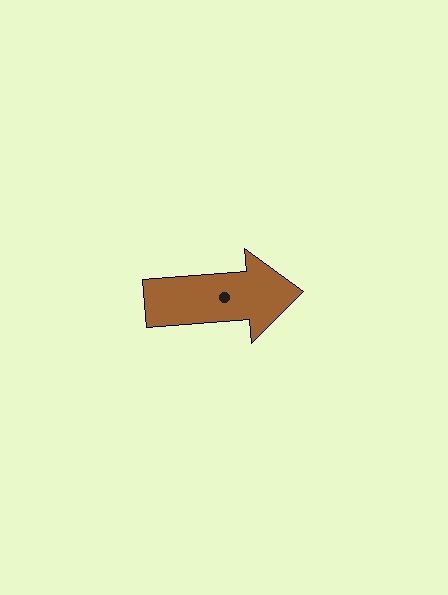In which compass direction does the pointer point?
East.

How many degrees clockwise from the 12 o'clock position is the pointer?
Approximately 86 degrees.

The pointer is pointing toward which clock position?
Roughly 3 o'clock.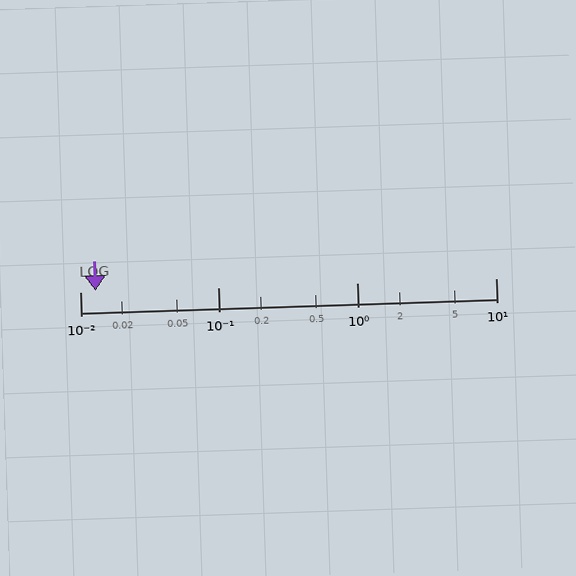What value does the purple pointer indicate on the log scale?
The pointer indicates approximately 0.013.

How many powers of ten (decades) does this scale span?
The scale spans 3 decades, from 0.01 to 10.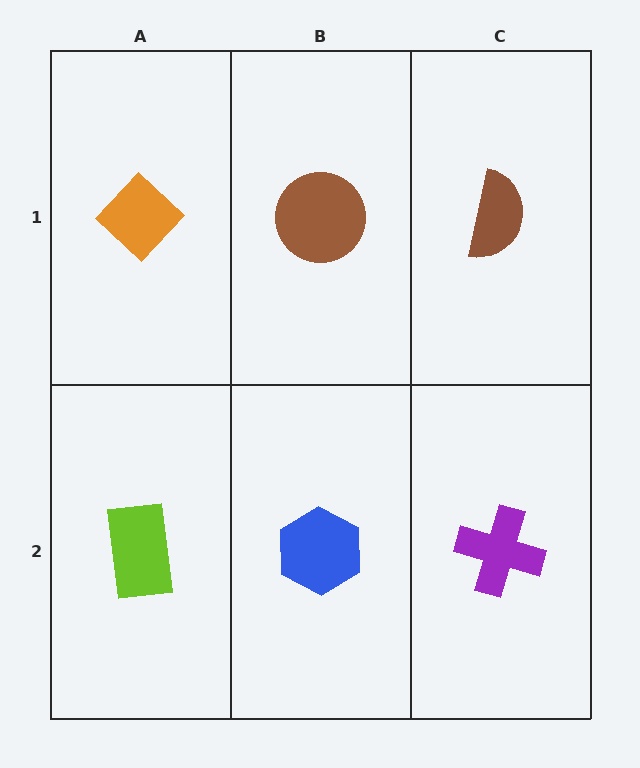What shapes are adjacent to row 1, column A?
A lime rectangle (row 2, column A), a brown circle (row 1, column B).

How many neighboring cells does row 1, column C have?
2.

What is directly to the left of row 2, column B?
A lime rectangle.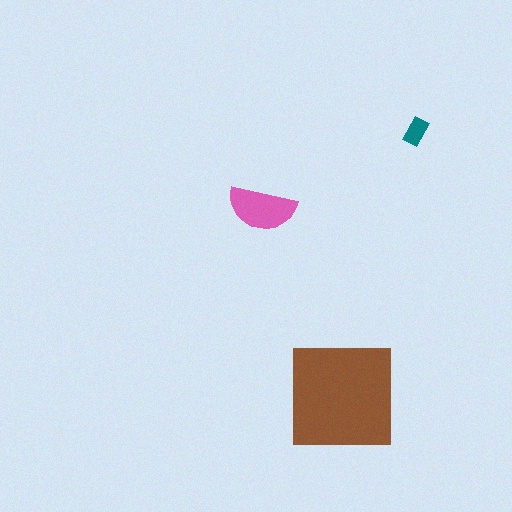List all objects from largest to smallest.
The brown square, the pink semicircle, the teal rectangle.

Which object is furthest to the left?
The pink semicircle is leftmost.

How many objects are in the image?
There are 3 objects in the image.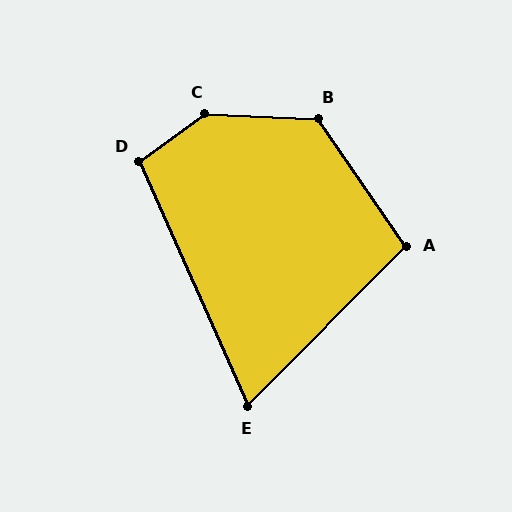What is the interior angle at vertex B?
Approximately 127 degrees (obtuse).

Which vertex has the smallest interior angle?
E, at approximately 69 degrees.